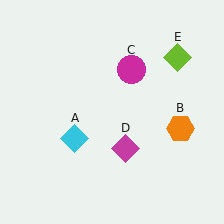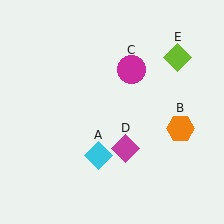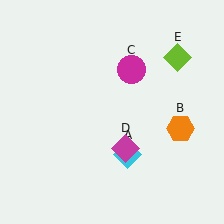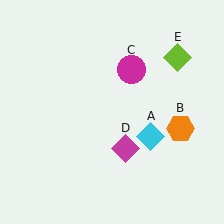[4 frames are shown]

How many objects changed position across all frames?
1 object changed position: cyan diamond (object A).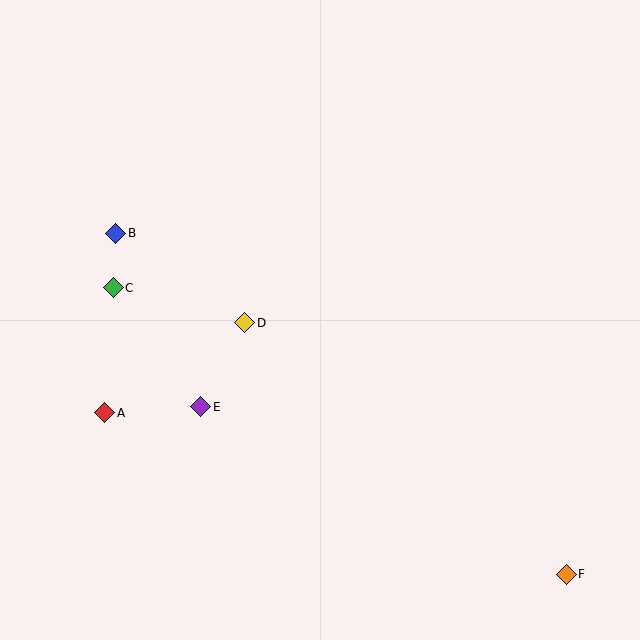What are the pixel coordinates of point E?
Point E is at (201, 407).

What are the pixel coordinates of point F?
Point F is at (566, 574).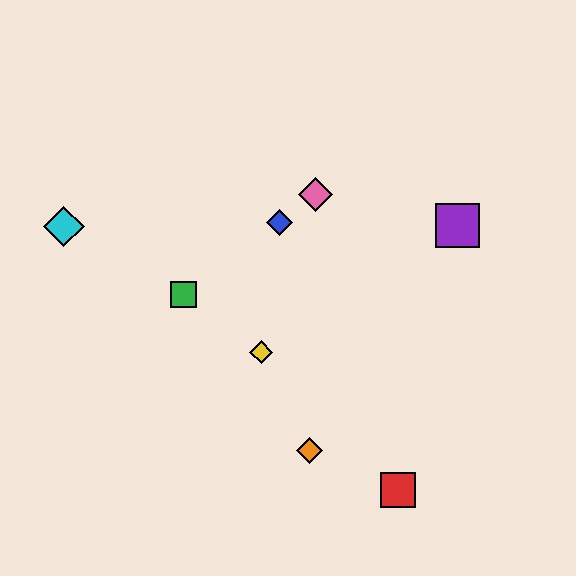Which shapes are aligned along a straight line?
The blue diamond, the green square, the pink diamond are aligned along a straight line.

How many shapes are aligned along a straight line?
3 shapes (the blue diamond, the green square, the pink diamond) are aligned along a straight line.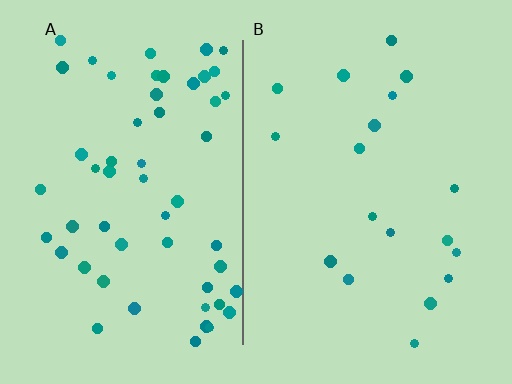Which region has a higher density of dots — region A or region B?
A (the left).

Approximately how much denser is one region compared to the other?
Approximately 3.0× — region A over region B.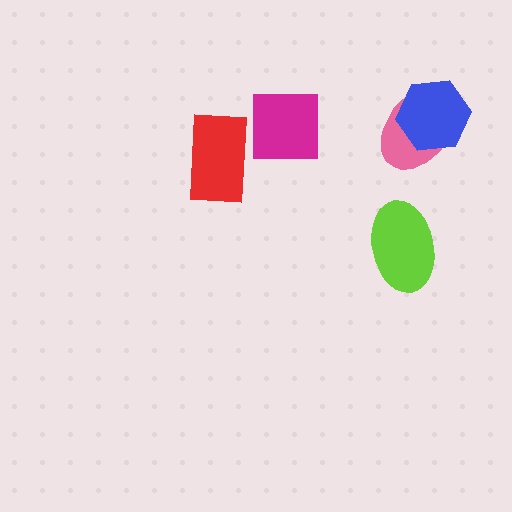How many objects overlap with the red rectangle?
0 objects overlap with the red rectangle.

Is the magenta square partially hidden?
No, no other shape covers it.